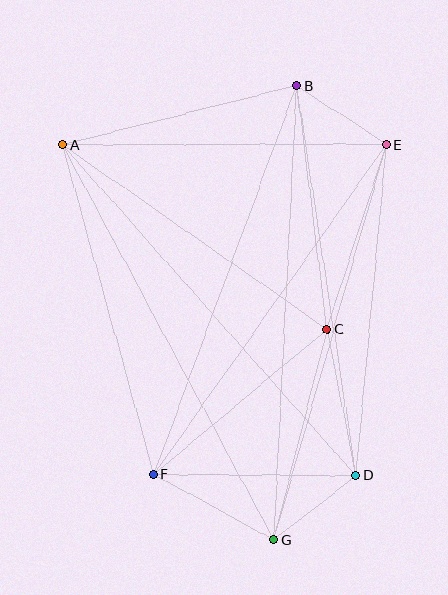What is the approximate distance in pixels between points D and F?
The distance between D and F is approximately 202 pixels.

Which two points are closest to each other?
Points D and G are closest to each other.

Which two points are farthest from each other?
Points B and G are farthest from each other.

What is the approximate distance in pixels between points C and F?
The distance between C and F is approximately 226 pixels.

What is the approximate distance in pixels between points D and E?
The distance between D and E is approximately 332 pixels.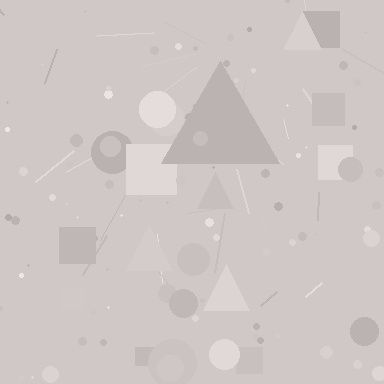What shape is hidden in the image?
A triangle is hidden in the image.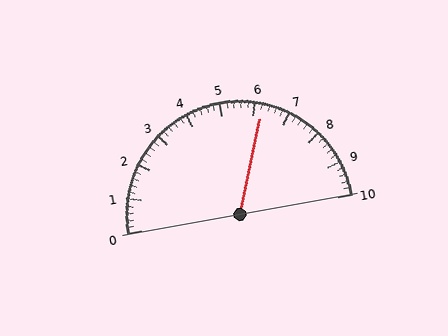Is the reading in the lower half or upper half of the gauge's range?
The reading is in the upper half of the range (0 to 10).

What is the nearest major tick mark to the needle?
The nearest major tick mark is 6.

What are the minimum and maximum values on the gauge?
The gauge ranges from 0 to 10.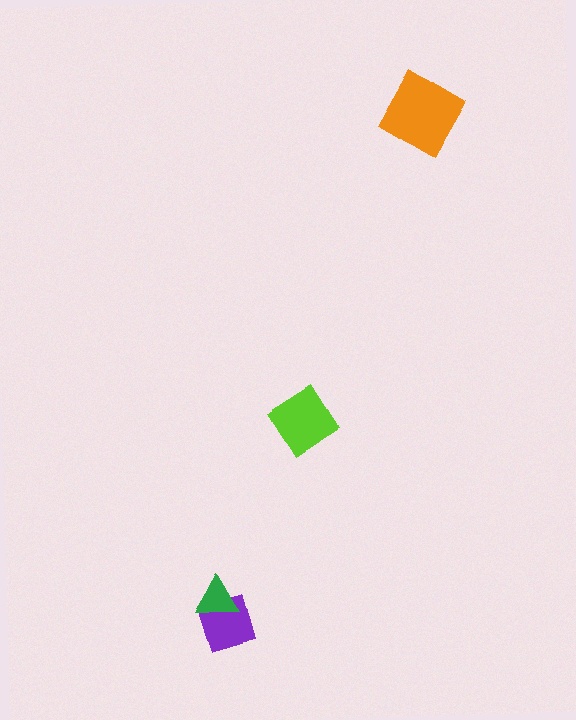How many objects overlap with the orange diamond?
0 objects overlap with the orange diamond.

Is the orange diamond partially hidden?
No, no other shape covers it.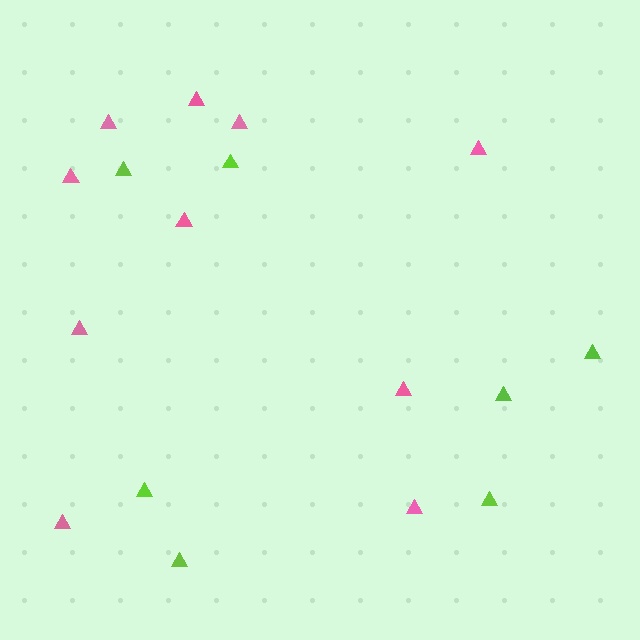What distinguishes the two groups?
There are 2 groups: one group of pink triangles (10) and one group of lime triangles (7).